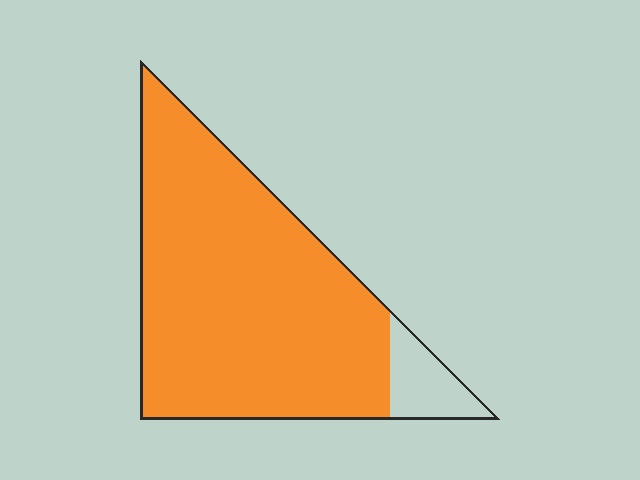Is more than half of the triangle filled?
Yes.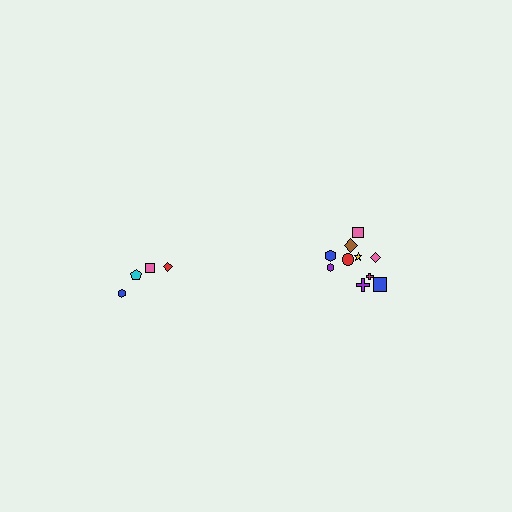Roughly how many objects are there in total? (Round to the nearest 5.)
Roughly 15 objects in total.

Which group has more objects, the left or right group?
The right group.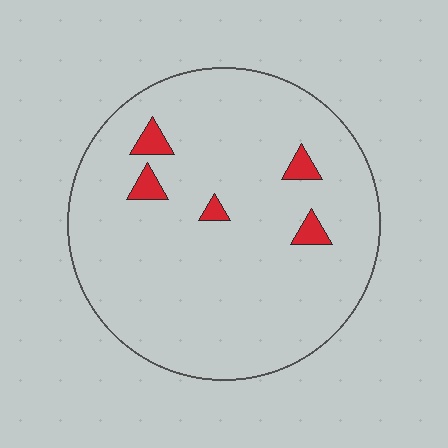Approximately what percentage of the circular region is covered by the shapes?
Approximately 5%.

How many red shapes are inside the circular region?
5.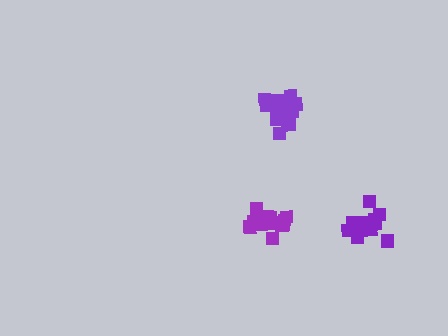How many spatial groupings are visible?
There are 3 spatial groupings.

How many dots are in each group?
Group 1: 17 dots, Group 2: 17 dots, Group 3: 17 dots (51 total).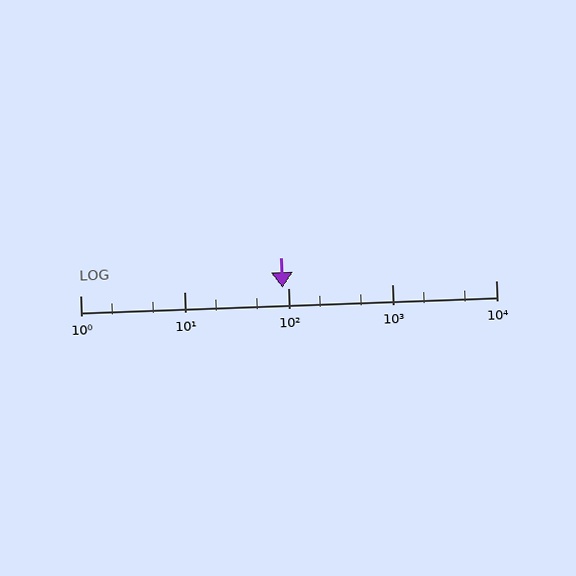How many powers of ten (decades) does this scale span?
The scale spans 4 decades, from 1 to 10000.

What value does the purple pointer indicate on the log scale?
The pointer indicates approximately 88.